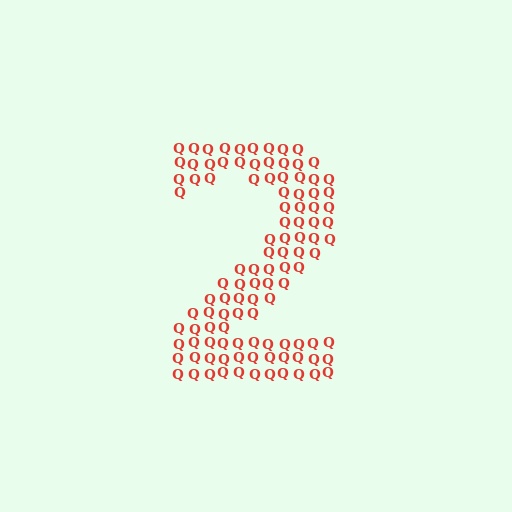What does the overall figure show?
The overall figure shows the digit 2.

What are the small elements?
The small elements are letter Q's.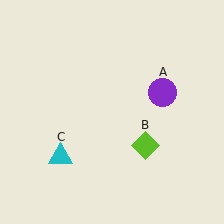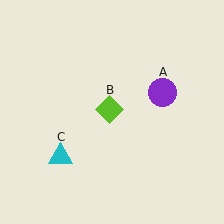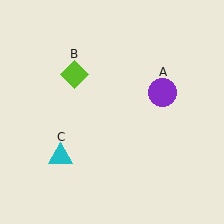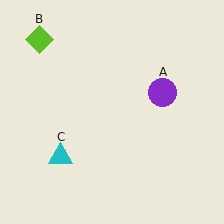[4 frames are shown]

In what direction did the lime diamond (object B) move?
The lime diamond (object B) moved up and to the left.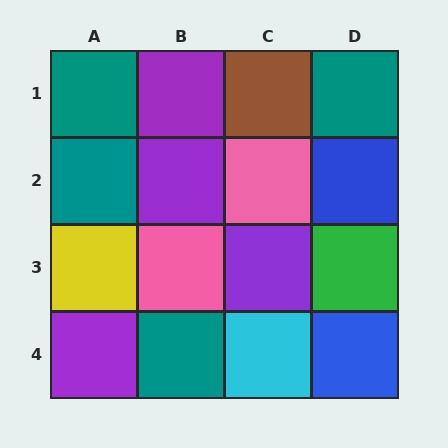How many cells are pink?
2 cells are pink.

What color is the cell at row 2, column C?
Pink.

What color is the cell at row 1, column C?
Brown.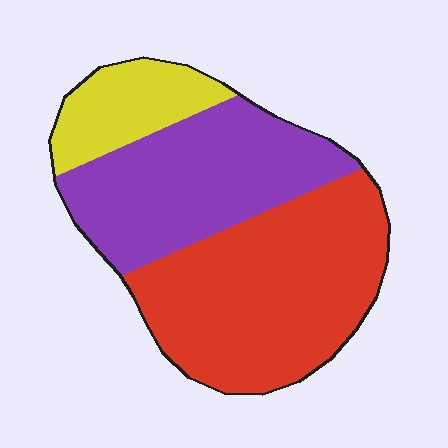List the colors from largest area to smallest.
From largest to smallest: red, purple, yellow.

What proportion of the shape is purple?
Purple takes up about three eighths (3/8) of the shape.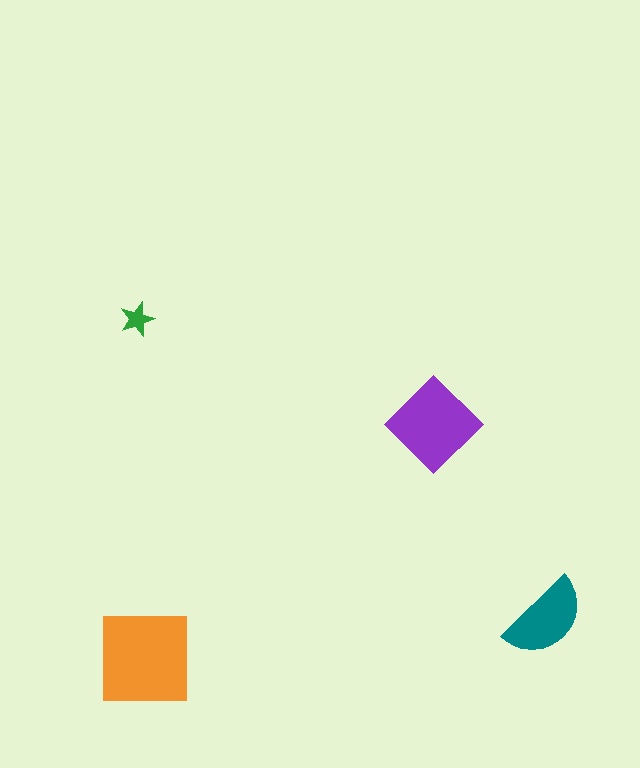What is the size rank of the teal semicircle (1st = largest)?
3rd.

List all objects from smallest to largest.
The green star, the teal semicircle, the purple diamond, the orange square.